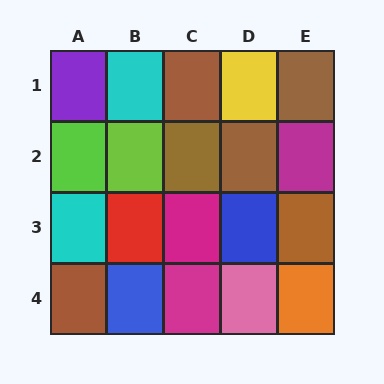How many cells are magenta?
3 cells are magenta.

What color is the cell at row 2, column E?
Magenta.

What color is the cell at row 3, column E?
Brown.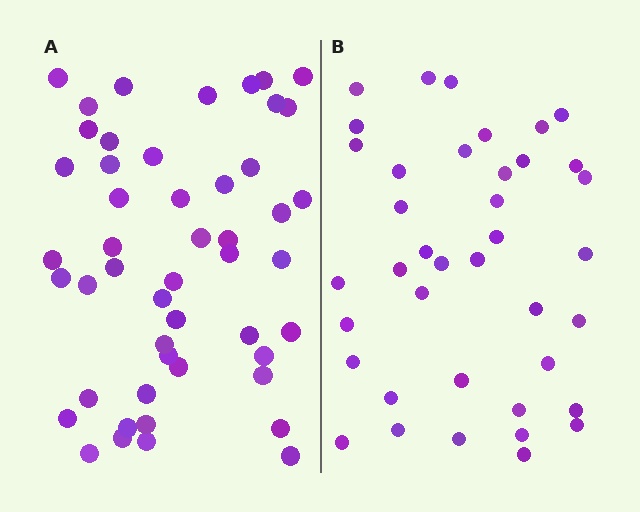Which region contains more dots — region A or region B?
Region A (the left region) has more dots.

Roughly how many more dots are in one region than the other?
Region A has roughly 10 or so more dots than region B.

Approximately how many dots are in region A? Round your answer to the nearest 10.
About 50 dots. (The exact count is 49, which rounds to 50.)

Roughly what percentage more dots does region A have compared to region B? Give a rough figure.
About 25% more.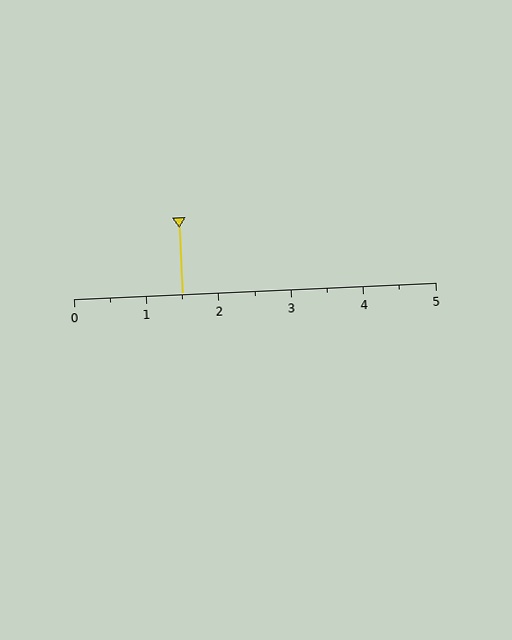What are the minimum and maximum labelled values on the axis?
The axis runs from 0 to 5.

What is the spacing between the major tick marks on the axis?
The major ticks are spaced 1 apart.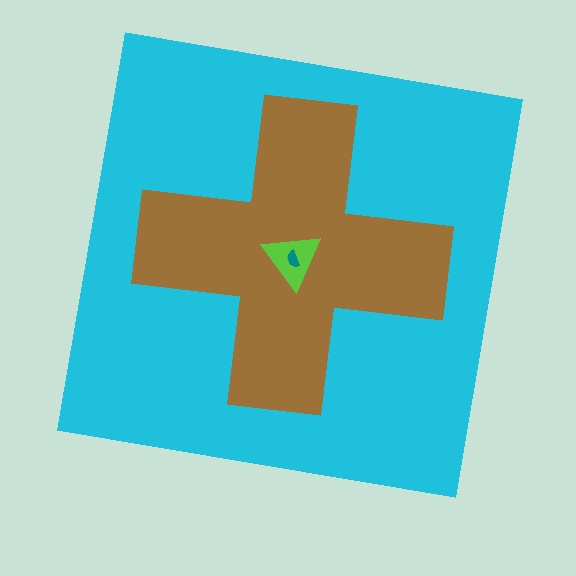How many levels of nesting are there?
4.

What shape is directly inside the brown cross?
The lime triangle.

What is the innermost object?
The teal semicircle.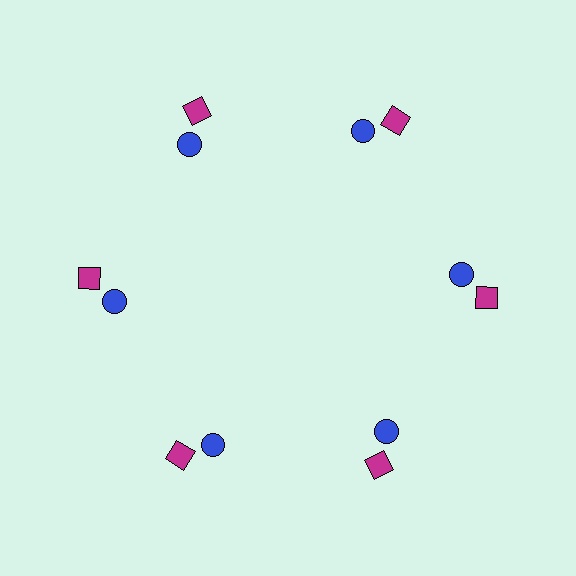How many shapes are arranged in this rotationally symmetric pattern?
There are 12 shapes, arranged in 6 groups of 2.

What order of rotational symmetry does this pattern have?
This pattern has 6-fold rotational symmetry.